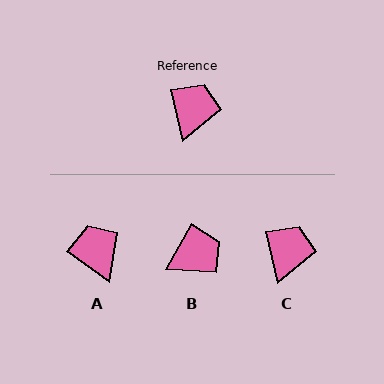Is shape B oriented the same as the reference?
No, it is off by about 42 degrees.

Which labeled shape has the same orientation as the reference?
C.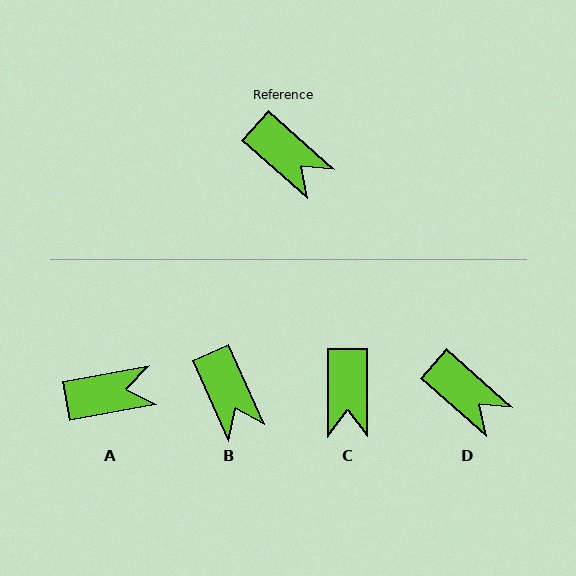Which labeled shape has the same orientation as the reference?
D.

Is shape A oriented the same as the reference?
No, it is off by about 52 degrees.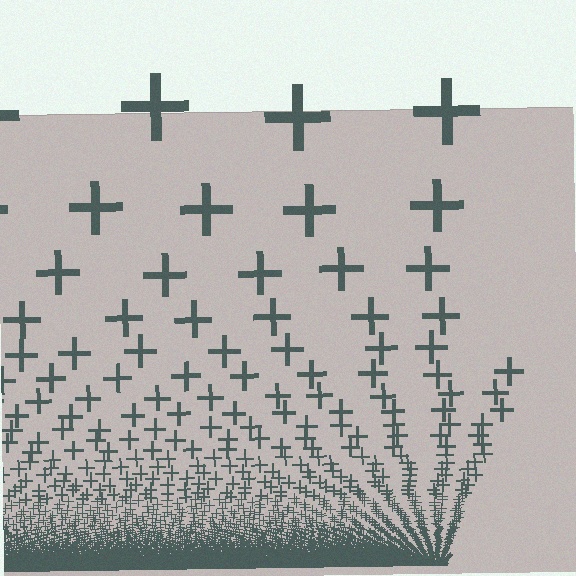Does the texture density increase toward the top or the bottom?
Density increases toward the bottom.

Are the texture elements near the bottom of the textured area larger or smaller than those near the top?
Smaller. The gradient is inverted — elements near the bottom are smaller and denser.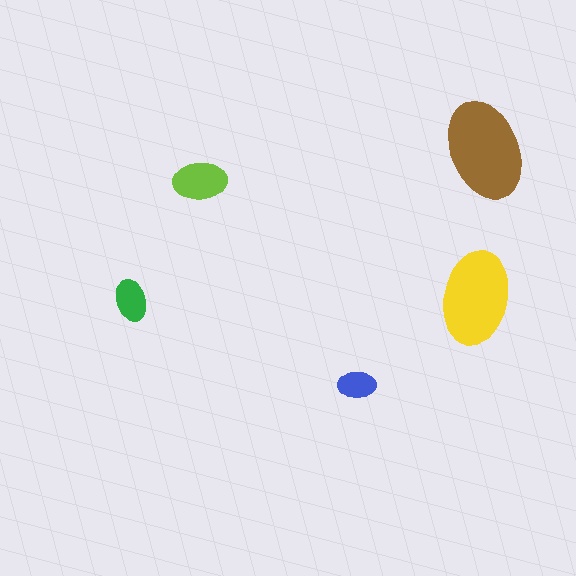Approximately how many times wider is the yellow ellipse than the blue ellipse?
About 2.5 times wider.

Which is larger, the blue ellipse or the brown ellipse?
The brown one.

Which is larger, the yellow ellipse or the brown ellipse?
The brown one.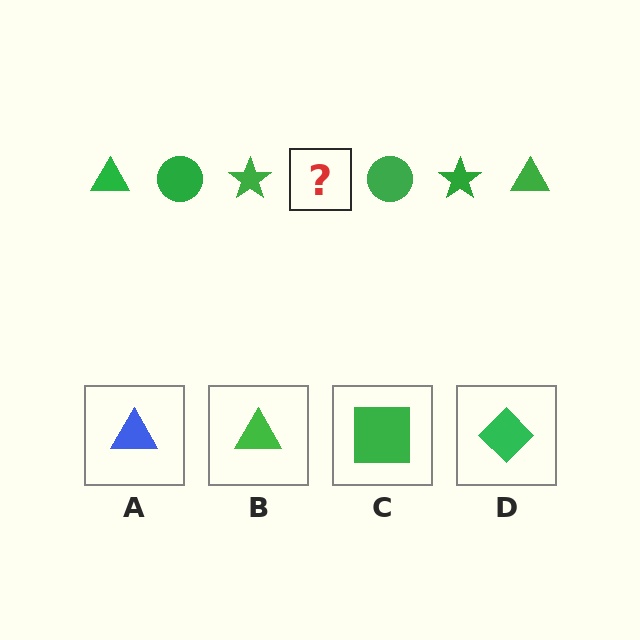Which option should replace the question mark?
Option B.